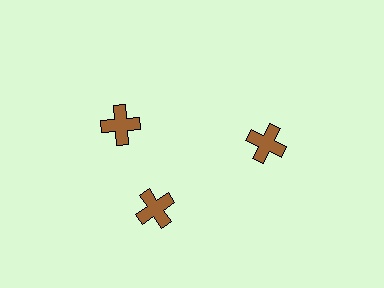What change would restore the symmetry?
The symmetry would be restored by rotating it back into even spacing with its neighbors so that all 3 crosses sit at equal angles and equal distance from the center.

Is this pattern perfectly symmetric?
No. The 3 brown crosses are arranged in a ring, but one element near the 11 o'clock position is rotated out of alignment along the ring, breaking the 3-fold rotational symmetry.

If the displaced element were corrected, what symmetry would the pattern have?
It would have 3-fold rotational symmetry — the pattern would map onto itself every 120 degrees.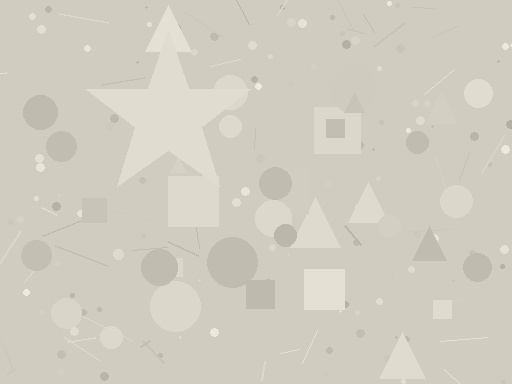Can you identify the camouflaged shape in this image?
The camouflaged shape is a star.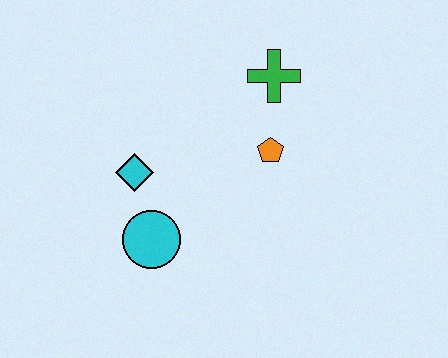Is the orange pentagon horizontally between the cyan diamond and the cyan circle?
No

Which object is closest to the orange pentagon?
The green cross is closest to the orange pentagon.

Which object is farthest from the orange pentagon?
The cyan circle is farthest from the orange pentagon.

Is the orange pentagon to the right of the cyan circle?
Yes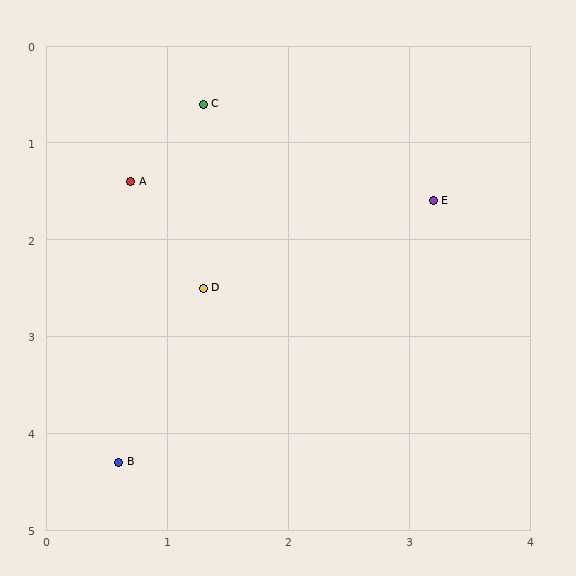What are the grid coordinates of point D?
Point D is at approximately (1.3, 2.5).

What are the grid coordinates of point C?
Point C is at approximately (1.3, 0.6).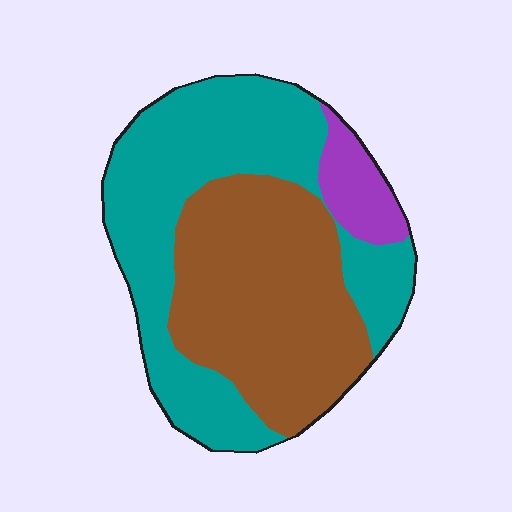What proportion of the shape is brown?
Brown takes up about two fifths (2/5) of the shape.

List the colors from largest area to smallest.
From largest to smallest: teal, brown, purple.